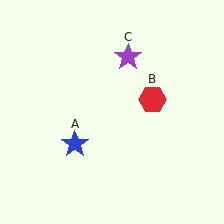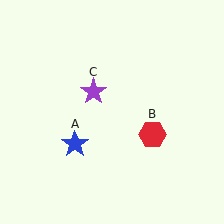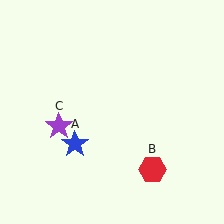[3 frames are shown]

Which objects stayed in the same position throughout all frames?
Blue star (object A) remained stationary.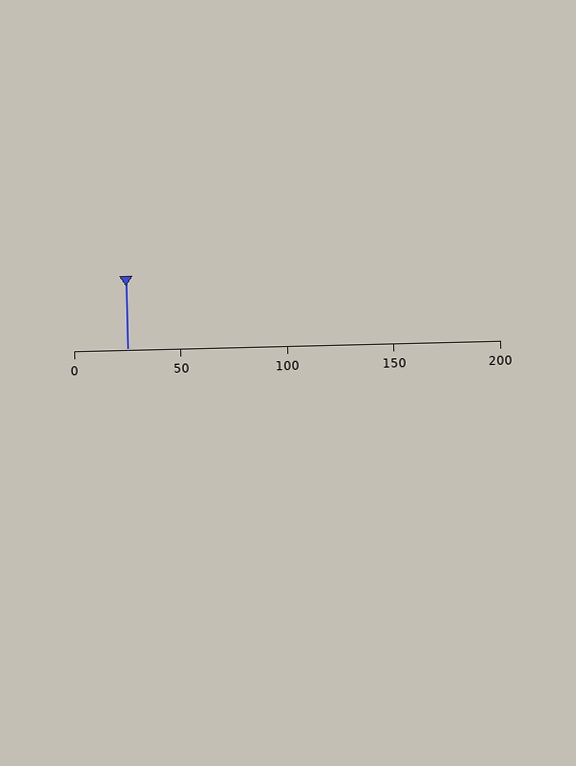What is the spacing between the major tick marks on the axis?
The major ticks are spaced 50 apart.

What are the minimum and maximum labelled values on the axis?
The axis runs from 0 to 200.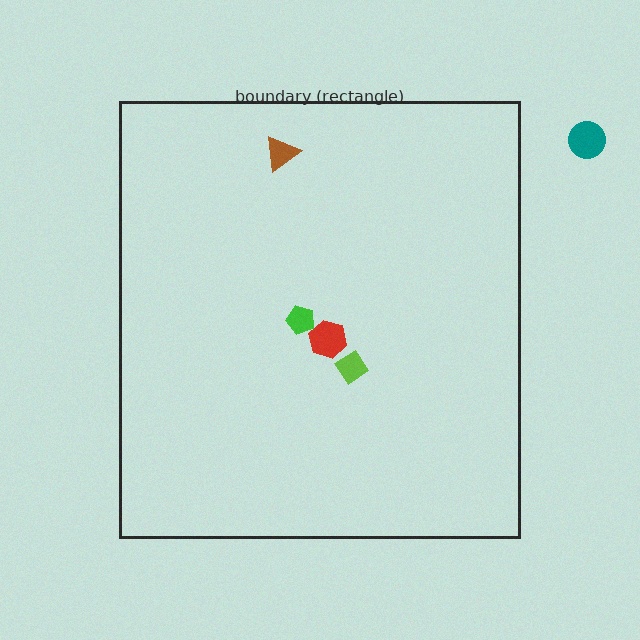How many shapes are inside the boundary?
4 inside, 1 outside.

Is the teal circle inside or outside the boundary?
Outside.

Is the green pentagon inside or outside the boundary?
Inside.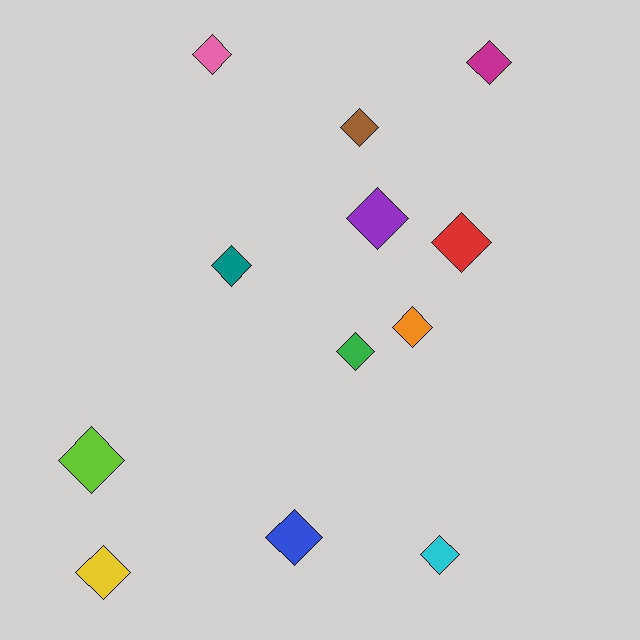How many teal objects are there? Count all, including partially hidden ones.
There is 1 teal object.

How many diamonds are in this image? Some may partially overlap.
There are 12 diamonds.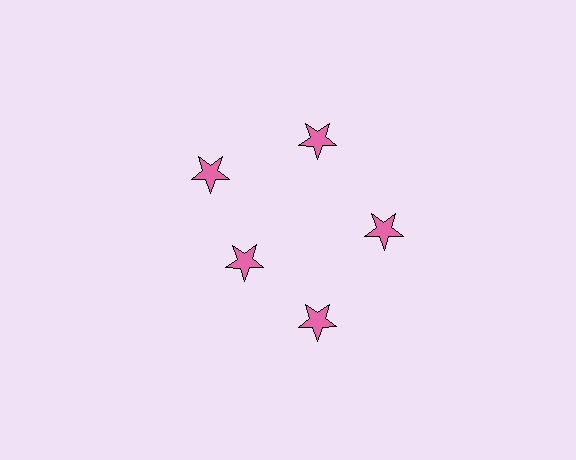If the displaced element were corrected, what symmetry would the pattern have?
It would have 5-fold rotational symmetry — the pattern would map onto itself every 72 degrees.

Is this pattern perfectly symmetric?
No. The 5 pink stars are arranged in a ring, but one element near the 8 o'clock position is pulled inward toward the center, breaking the 5-fold rotational symmetry.